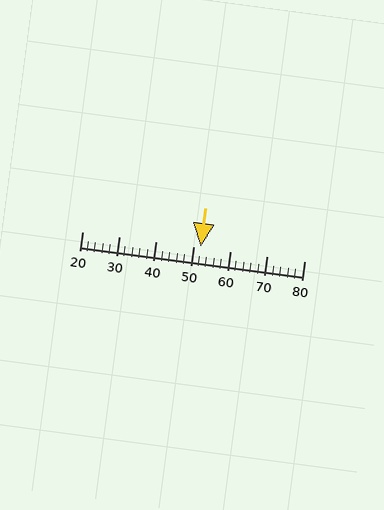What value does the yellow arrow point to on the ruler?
The yellow arrow points to approximately 52.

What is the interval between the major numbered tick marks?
The major tick marks are spaced 10 units apart.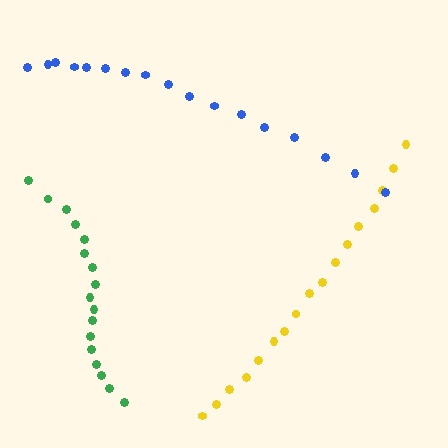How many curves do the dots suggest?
There are 3 distinct paths.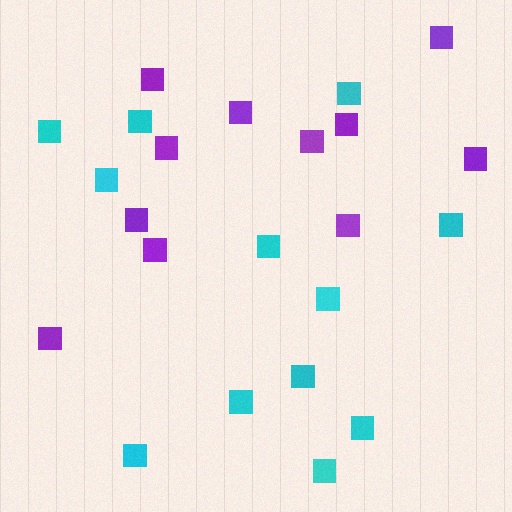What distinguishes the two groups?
There are 2 groups: one group of cyan squares (12) and one group of purple squares (11).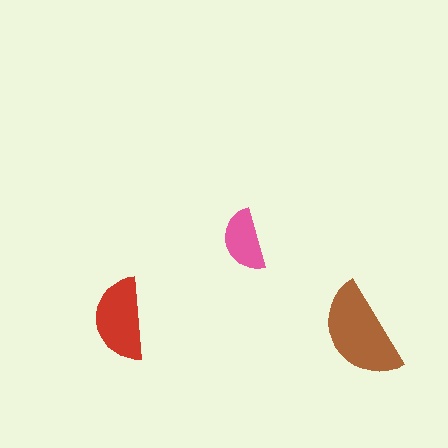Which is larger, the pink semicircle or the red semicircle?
The red one.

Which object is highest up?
The pink semicircle is topmost.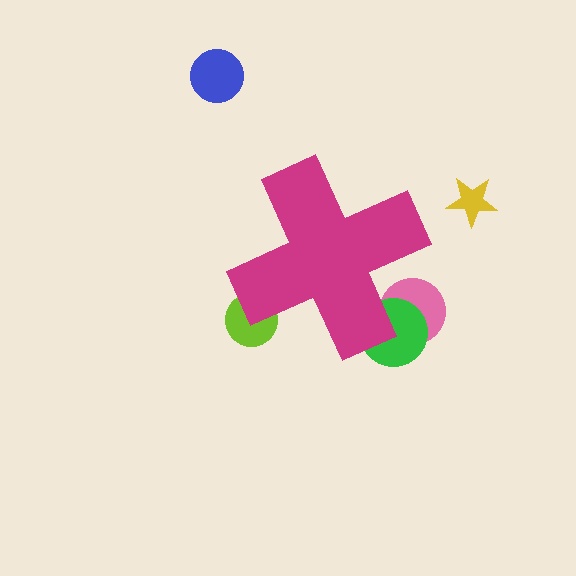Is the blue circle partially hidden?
No, the blue circle is fully visible.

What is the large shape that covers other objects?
A magenta cross.